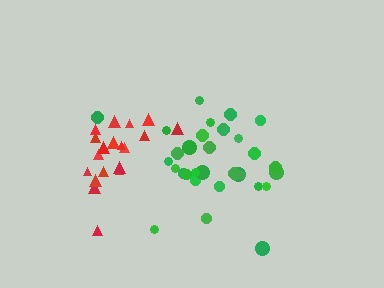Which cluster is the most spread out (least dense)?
Green.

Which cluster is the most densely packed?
Red.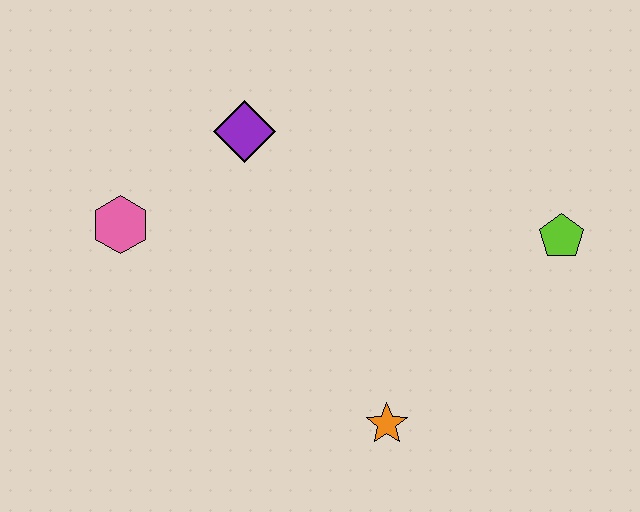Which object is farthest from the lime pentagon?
The pink hexagon is farthest from the lime pentagon.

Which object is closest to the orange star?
The lime pentagon is closest to the orange star.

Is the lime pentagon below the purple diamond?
Yes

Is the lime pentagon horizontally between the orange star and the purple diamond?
No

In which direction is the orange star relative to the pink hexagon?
The orange star is to the right of the pink hexagon.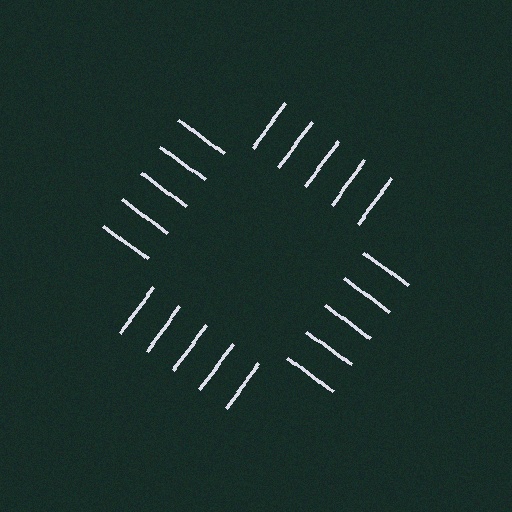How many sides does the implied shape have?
4 sides — the line-ends trace a square.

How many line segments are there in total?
20 — 5 along each of the 4 edges.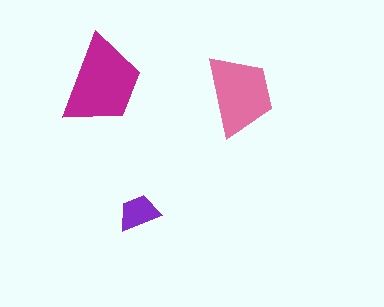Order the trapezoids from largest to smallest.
the magenta one, the pink one, the purple one.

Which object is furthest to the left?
The magenta trapezoid is leftmost.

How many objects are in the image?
There are 3 objects in the image.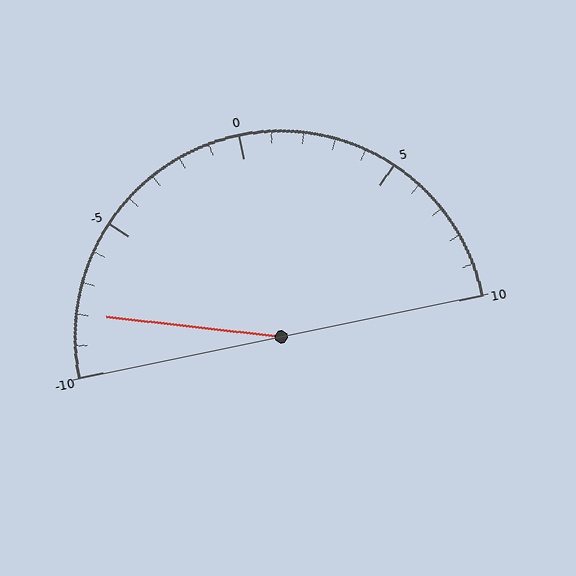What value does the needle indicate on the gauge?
The needle indicates approximately -8.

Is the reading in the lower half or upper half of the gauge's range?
The reading is in the lower half of the range (-10 to 10).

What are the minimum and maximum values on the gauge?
The gauge ranges from -10 to 10.